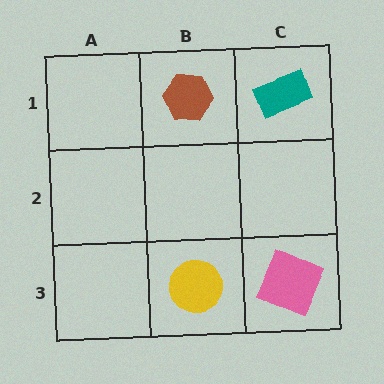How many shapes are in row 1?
2 shapes.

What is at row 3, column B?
A yellow circle.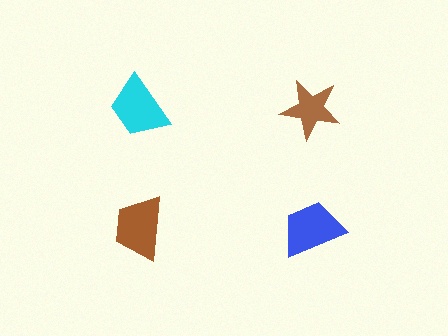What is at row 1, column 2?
A brown star.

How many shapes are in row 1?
2 shapes.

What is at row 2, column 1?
A brown trapezoid.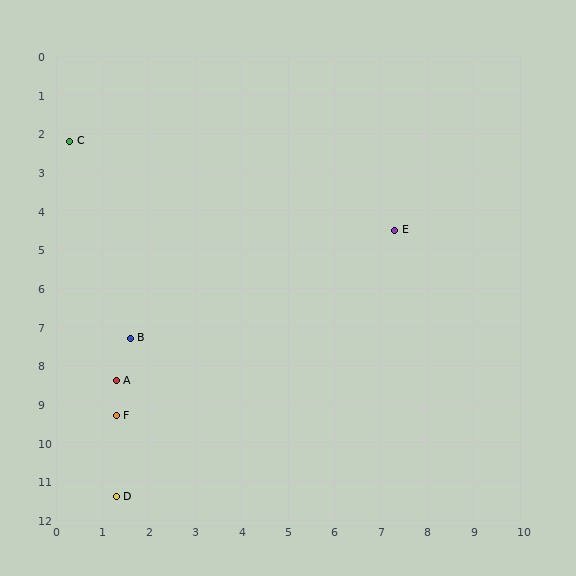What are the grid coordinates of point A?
Point A is at approximately (1.3, 8.4).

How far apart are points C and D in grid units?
Points C and D are about 9.3 grid units apart.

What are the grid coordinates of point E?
Point E is at approximately (7.3, 4.5).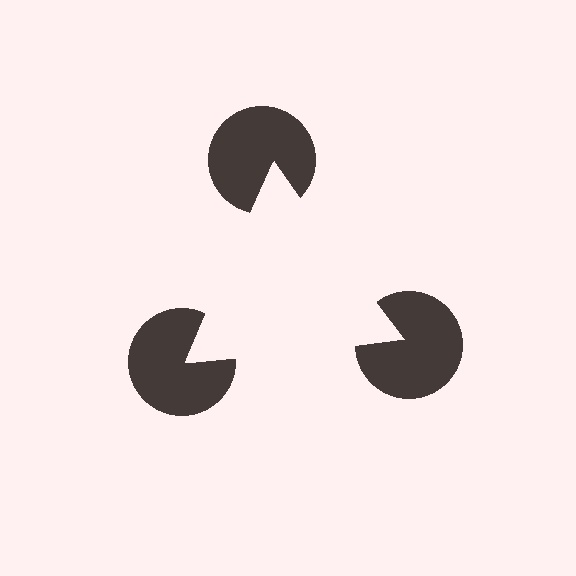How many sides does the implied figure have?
3 sides.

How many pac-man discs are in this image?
There are 3 — one at each vertex of the illusory triangle.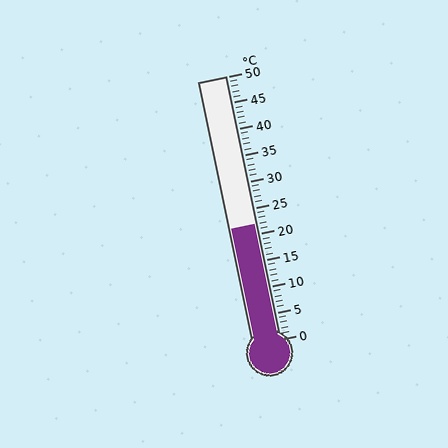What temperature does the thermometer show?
The thermometer shows approximately 22°C.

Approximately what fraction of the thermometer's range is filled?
The thermometer is filled to approximately 45% of its range.